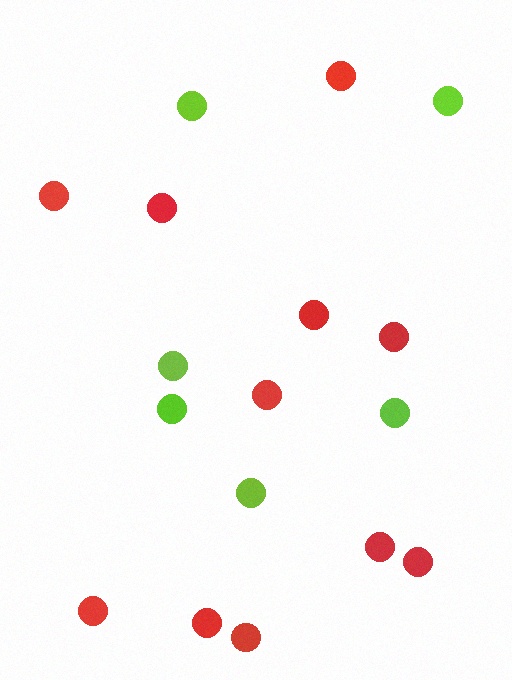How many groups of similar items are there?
There are 2 groups: one group of lime circles (6) and one group of red circles (11).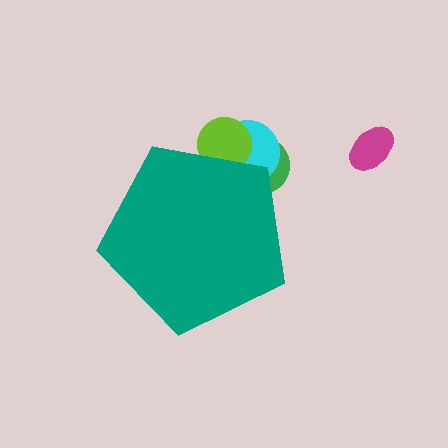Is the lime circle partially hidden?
Yes, the lime circle is partially hidden behind the teal pentagon.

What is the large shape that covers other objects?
A teal pentagon.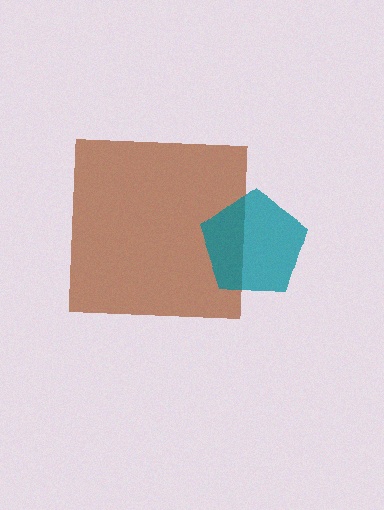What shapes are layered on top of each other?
The layered shapes are: a brown square, a teal pentagon.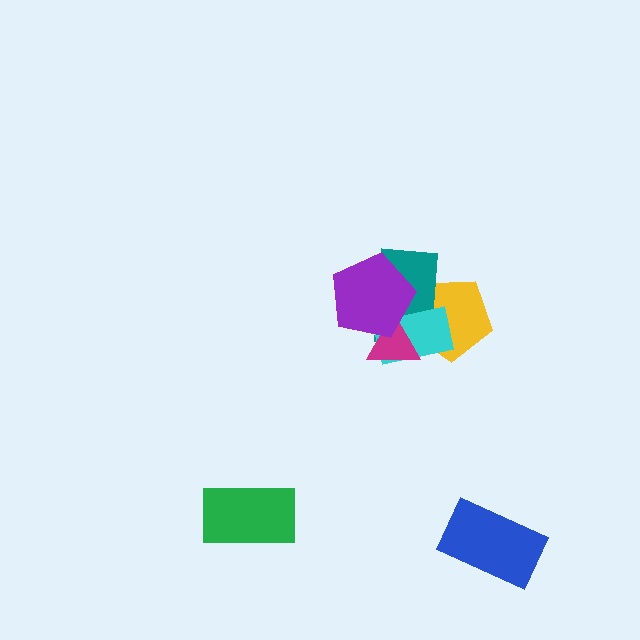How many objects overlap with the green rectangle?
0 objects overlap with the green rectangle.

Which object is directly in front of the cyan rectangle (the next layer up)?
The magenta triangle is directly in front of the cyan rectangle.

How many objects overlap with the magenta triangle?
4 objects overlap with the magenta triangle.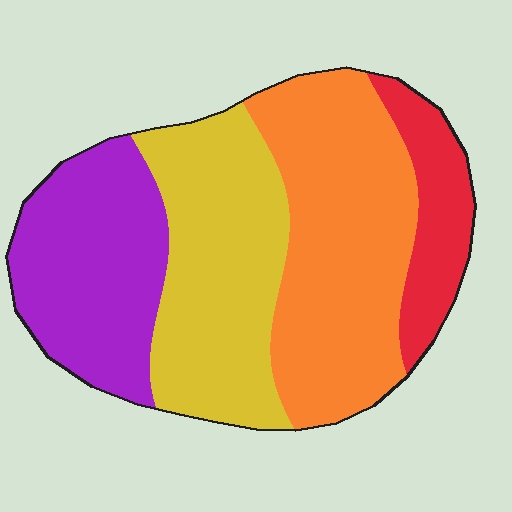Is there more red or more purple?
Purple.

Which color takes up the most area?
Orange, at roughly 35%.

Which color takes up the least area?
Red, at roughly 10%.